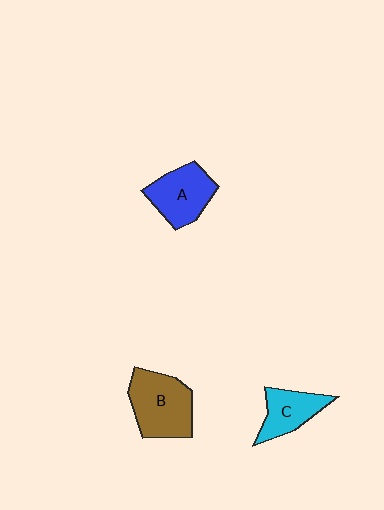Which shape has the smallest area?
Shape C (cyan).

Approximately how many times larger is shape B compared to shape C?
Approximately 1.5 times.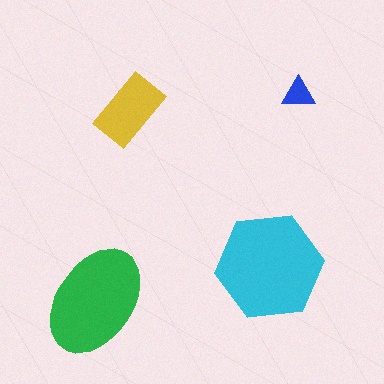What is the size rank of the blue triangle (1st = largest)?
4th.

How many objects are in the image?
There are 4 objects in the image.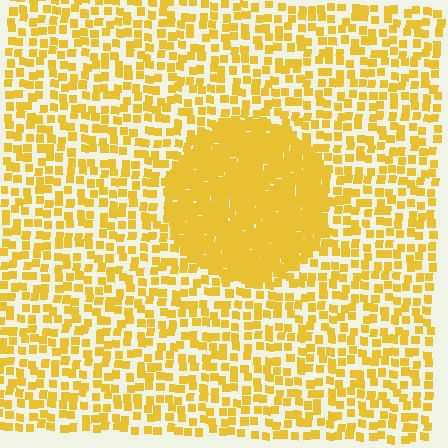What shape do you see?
I see a circle.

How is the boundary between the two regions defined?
The boundary is defined by a change in element density (approximately 2.7x ratio). All elements are the same color, size, and shape.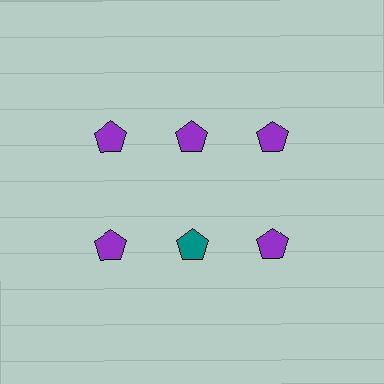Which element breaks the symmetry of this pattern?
The teal pentagon in the second row, second from left column breaks the symmetry. All other shapes are purple pentagons.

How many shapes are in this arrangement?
There are 6 shapes arranged in a grid pattern.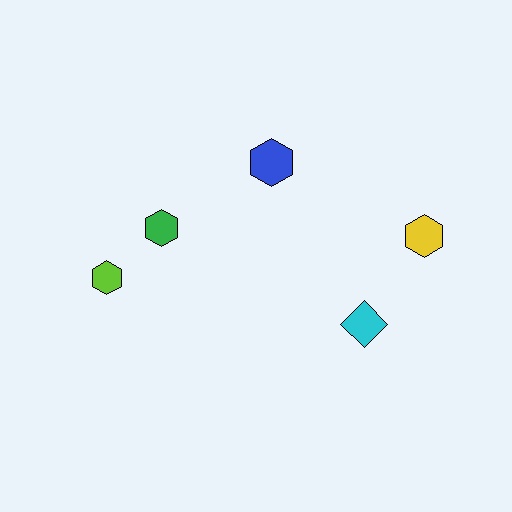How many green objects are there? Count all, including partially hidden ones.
There is 1 green object.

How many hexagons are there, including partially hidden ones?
There are 4 hexagons.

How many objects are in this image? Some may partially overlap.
There are 5 objects.